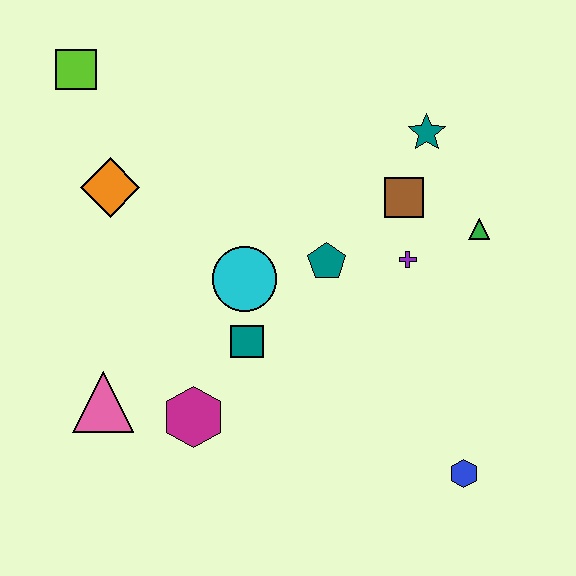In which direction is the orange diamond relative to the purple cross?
The orange diamond is to the left of the purple cross.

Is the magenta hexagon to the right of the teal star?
No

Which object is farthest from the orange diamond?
The blue hexagon is farthest from the orange diamond.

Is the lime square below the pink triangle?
No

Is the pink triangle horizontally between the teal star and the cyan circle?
No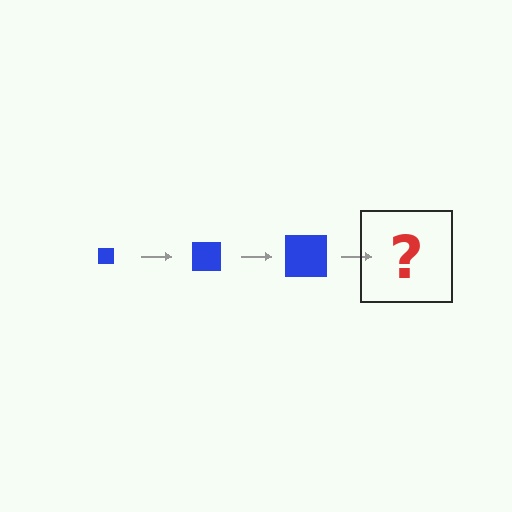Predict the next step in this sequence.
The next step is a blue square, larger than the previous one.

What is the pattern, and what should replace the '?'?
The pattern is that the square gets progressively larger each step. The '?' should be a blue square, larger than the previous one.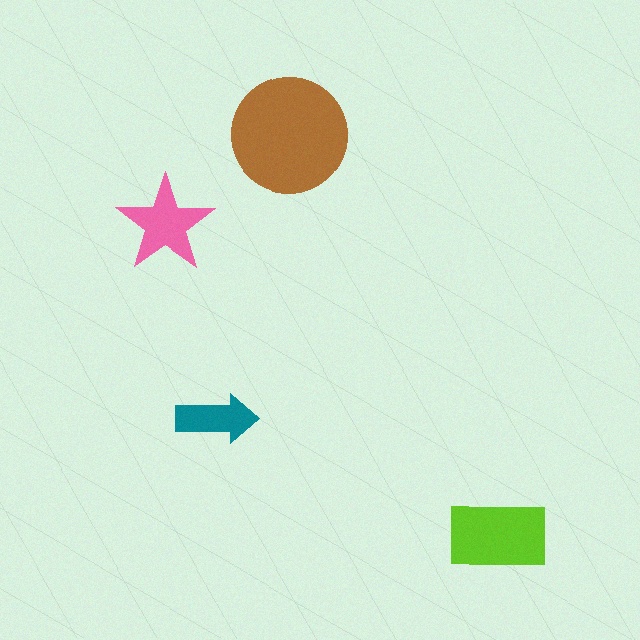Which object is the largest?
The brown circle.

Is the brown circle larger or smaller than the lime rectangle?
Larger.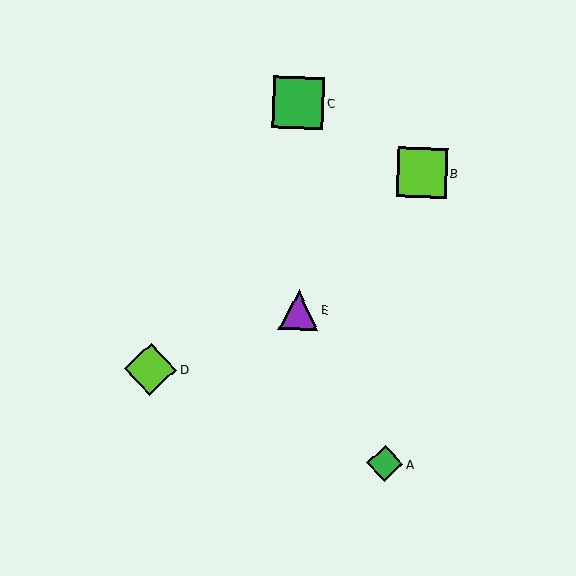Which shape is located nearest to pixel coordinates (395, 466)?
The green diamond (labeled A) at (384, 464) is nearest to that location.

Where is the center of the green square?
The center of the green square is at (298, 103).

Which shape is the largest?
The lime diamond (labeled D) is the largest.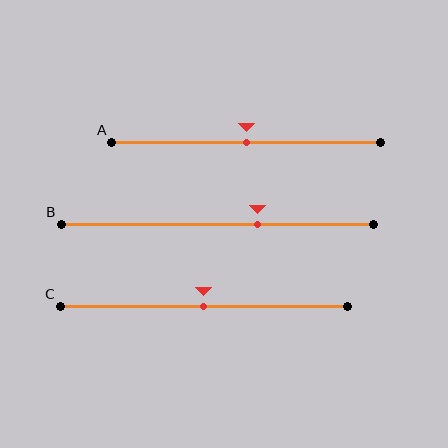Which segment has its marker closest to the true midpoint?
Segment A has its marker closest to the true midpoint.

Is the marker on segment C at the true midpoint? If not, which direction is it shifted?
Yes, the marker on segment C is at the true midpoint.